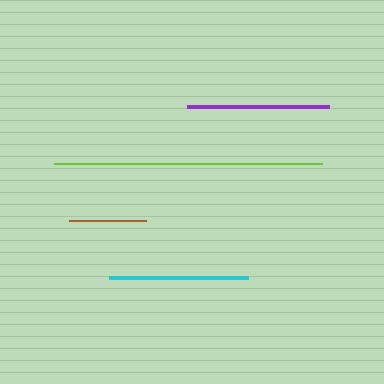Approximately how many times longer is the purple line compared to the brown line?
The purple line is approximately 1.9 times the length of the brown line.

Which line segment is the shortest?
The brown line is the shortest at approximately 77 pixels.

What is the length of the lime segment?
The lime segment is approximately 269 pixels long.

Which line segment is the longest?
The lime line is the longest at approximately 269 pixels.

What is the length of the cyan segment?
The cyan segment is approximately 140 pixels long.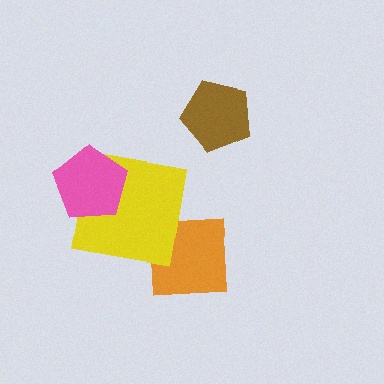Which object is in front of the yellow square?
The pink pentagon is in front of the yellow square.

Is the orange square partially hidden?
Yes, it is partially covered by another shape.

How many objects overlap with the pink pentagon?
1 object overlaps with the pink pentagon.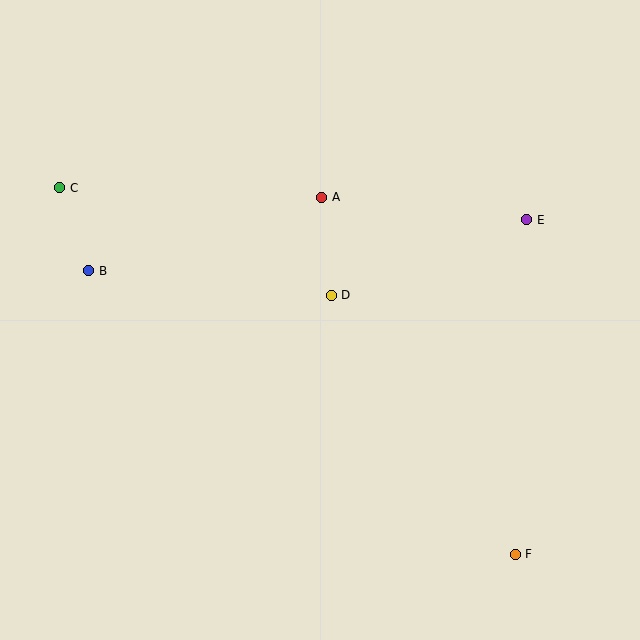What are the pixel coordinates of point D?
Point D is at (331, 295).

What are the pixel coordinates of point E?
Point E is at (527, 220).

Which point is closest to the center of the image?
Point D at (331, 295) is closest to the center.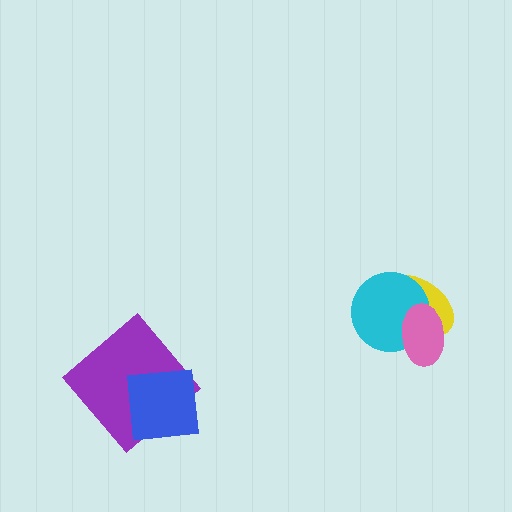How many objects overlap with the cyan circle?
2 objects overlap with the cyan circle.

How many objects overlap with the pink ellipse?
2 objects overlap with the pink ellipse.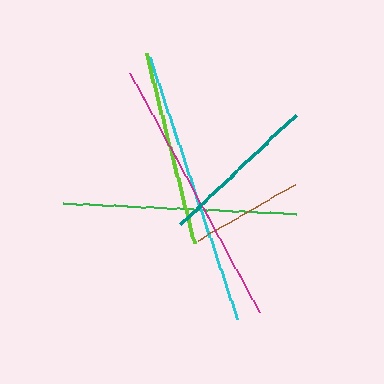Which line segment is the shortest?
The brown line is the shortest at approximately 113 pixels.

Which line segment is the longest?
The cyan line is the longest at approximately 275 pixels.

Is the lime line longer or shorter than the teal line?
The lime line is longer than the teal line.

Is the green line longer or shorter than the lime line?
The green line is longer than the lime line.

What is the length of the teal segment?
The teal segment is approximately 160 pixels long.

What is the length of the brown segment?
The brown segment is approximately 113 pixels long.